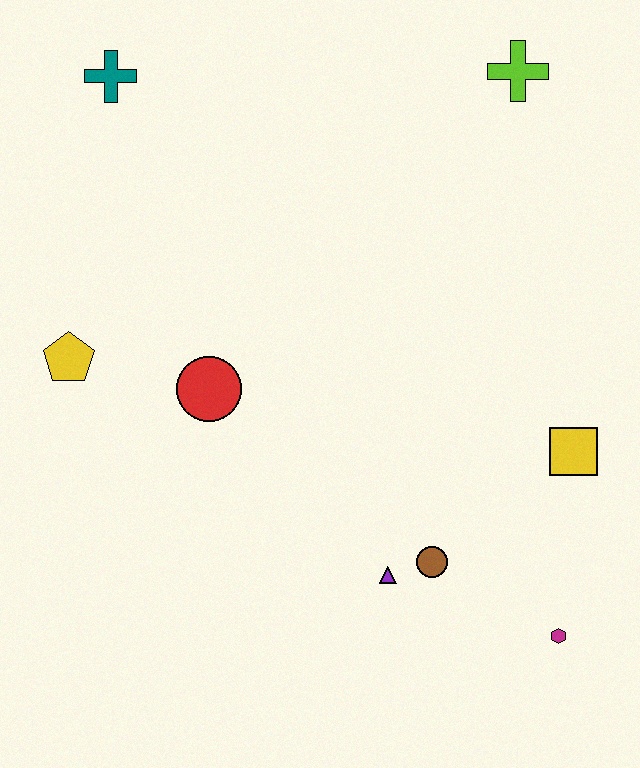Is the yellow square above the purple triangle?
Yes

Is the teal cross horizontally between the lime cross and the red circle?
No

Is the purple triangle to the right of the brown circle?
No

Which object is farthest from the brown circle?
The teal cross is farthest from the brown circle.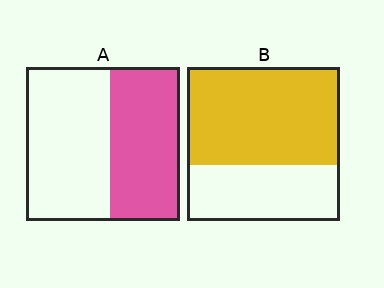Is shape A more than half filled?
No.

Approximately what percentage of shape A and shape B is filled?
A is approximately 45% and B is approximately 65%.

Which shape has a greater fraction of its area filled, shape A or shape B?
Shape B.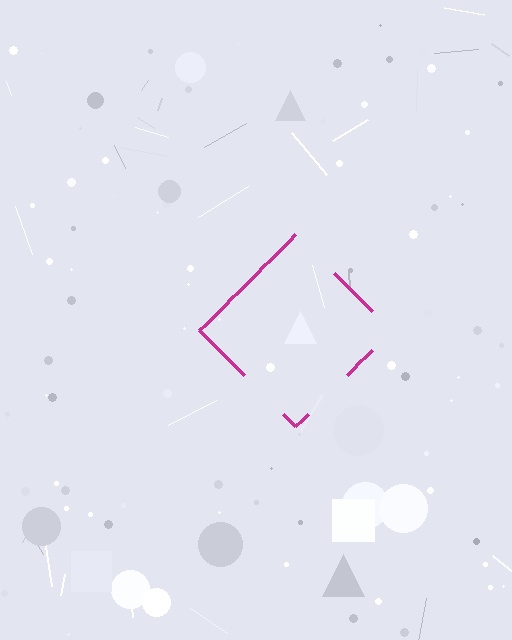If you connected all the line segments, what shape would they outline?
They would outline a diamond.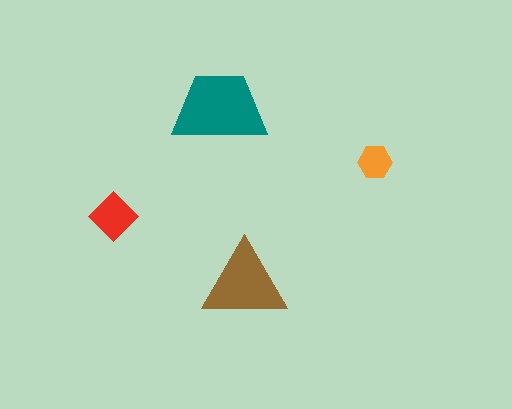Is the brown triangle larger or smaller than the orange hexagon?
Larger.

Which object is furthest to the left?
The red diamond is leftmost.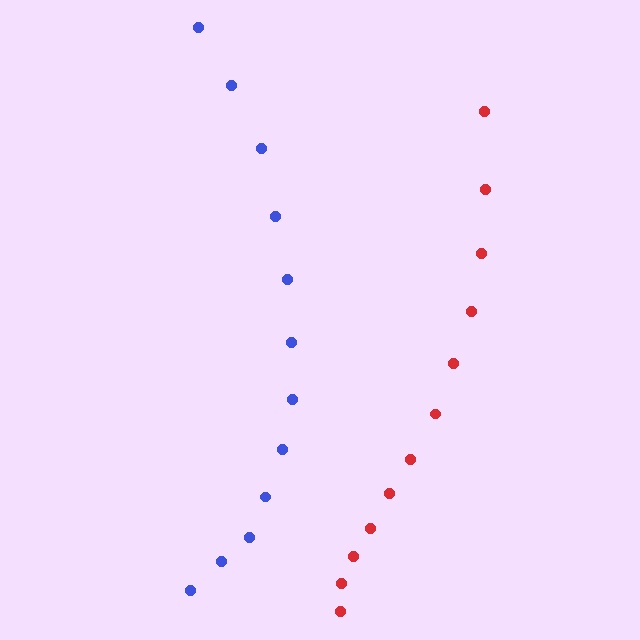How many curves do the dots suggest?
There are 2 distinct paths.